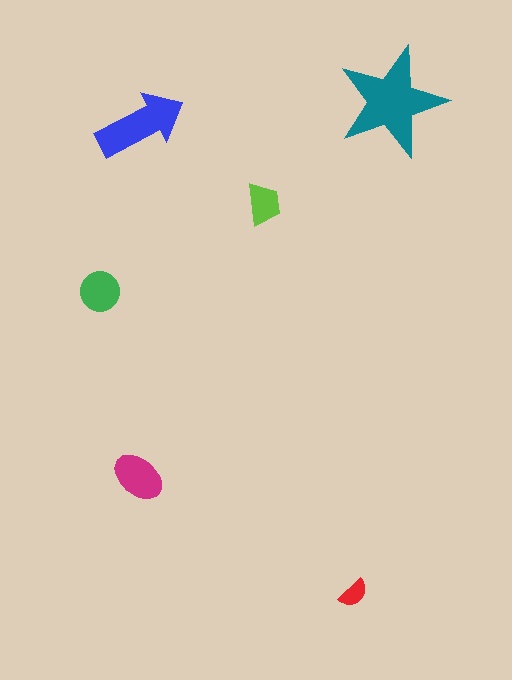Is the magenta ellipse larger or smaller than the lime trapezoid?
Larger.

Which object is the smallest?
The red semicircle.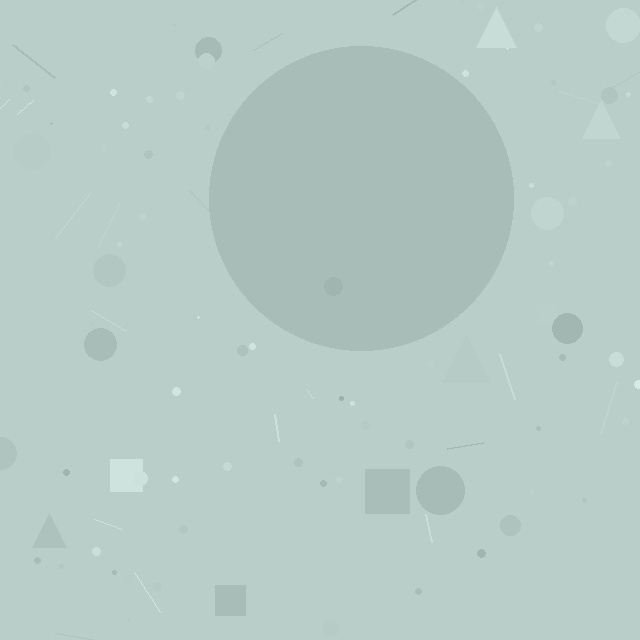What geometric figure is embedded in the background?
A circle is embedded in the background.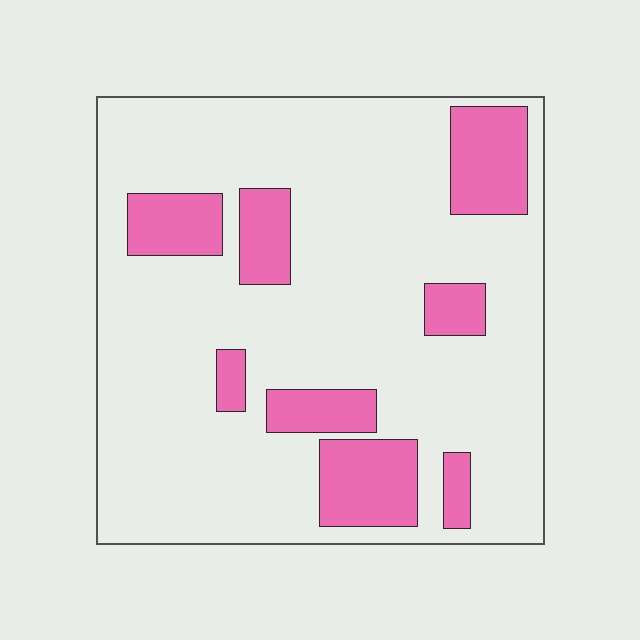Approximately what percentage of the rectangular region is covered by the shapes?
Approximately 20%.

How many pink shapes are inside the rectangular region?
8.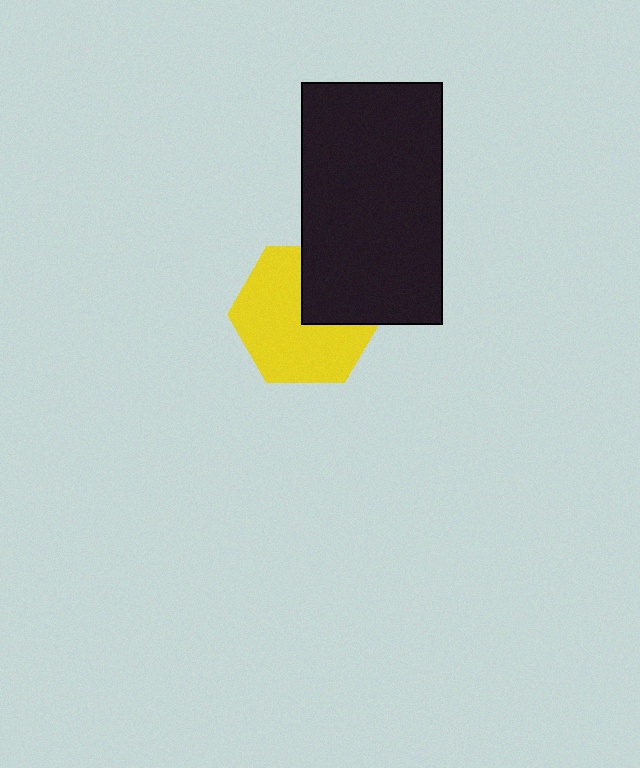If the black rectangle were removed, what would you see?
You would see the complete yellow hexagon.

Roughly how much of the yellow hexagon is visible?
Most of it is visible (roughly 68%).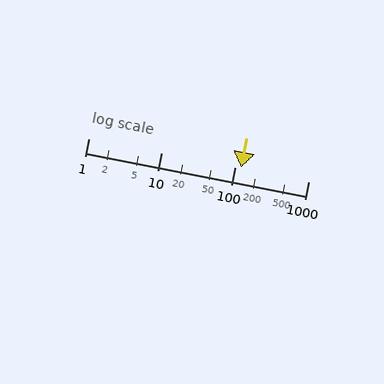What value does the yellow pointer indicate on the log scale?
The pointer indicates approximately 120.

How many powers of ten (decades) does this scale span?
The scale spans 3 decades, from 1 to 1000.